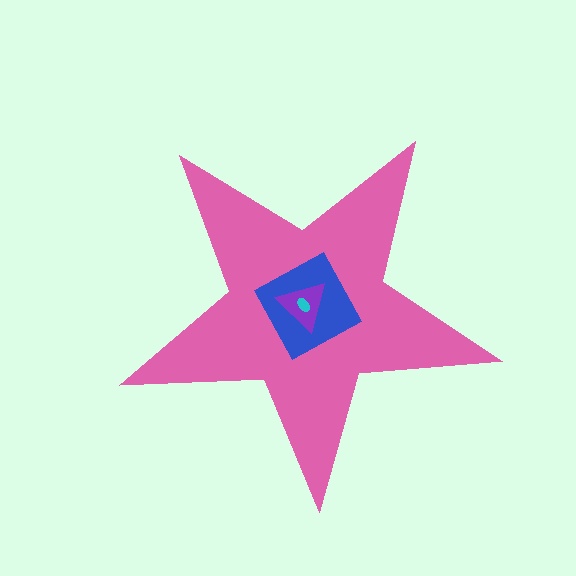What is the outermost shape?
The pink star.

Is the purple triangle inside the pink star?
Yes.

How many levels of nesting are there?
4.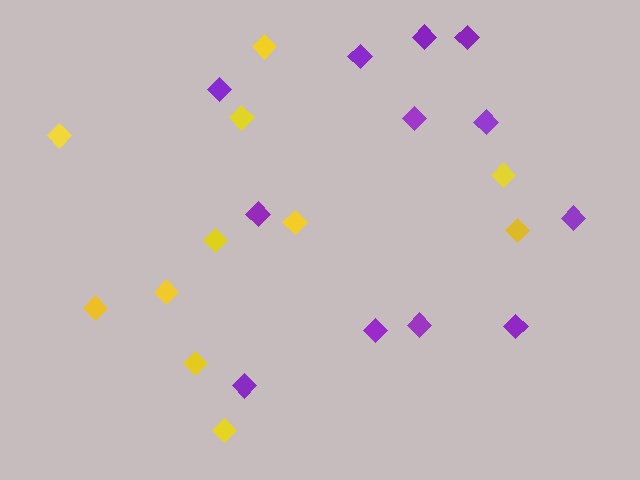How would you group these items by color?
There are 2 groups: one group of yellow diamonds (11) and one group of purple diamonds (12).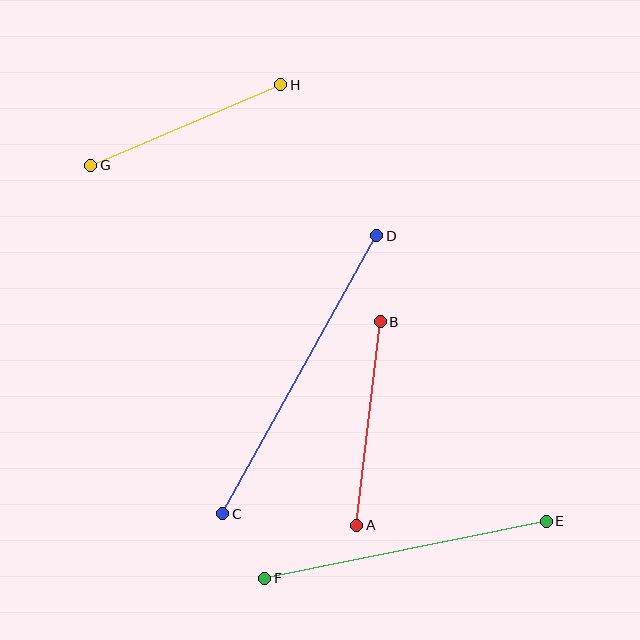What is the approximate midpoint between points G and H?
The midpoint is at approximately (186, 125) pixels.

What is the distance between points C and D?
The distance is approximately 318 pixels.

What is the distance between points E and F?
The distance is approximately 287 pixels.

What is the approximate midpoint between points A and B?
The midpoint is at approximately (368, 423) pixels.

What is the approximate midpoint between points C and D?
The midpoint is at approximately (300, 375) pixels.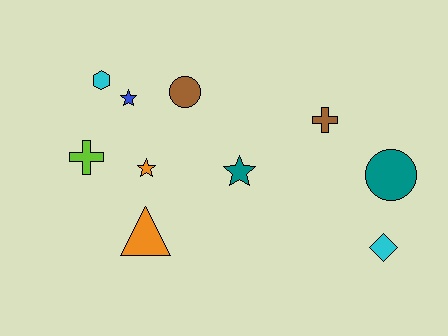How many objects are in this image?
There are 10 objects.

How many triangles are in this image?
There is 1 triangle.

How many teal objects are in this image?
There are 2 teal objects.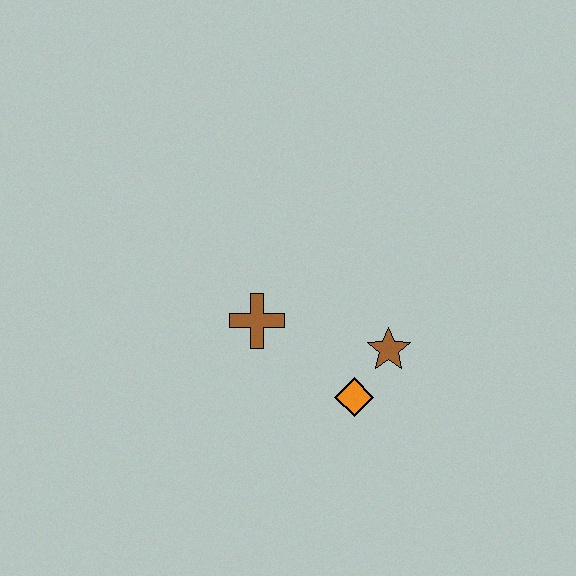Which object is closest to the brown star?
The orange diamond is closest to the brown star.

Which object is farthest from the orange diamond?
The brown cross is farthest from the orange diamond.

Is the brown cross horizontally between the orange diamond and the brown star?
No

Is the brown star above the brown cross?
No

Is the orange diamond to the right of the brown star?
No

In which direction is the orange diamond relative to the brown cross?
The orange diamond is to the right of the brown cross.